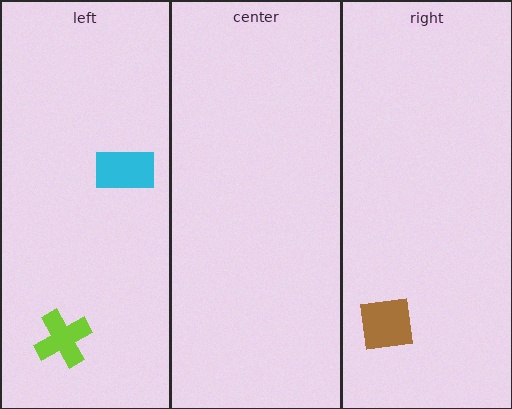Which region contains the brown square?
The right region.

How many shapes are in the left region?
2.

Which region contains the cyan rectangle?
The left region.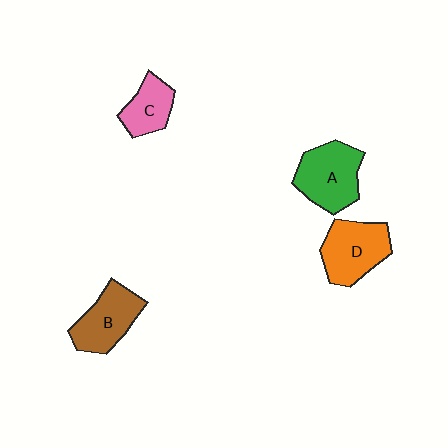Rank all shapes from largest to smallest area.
From largest to smallest: A (green), D (orange), B (brown), C (pink).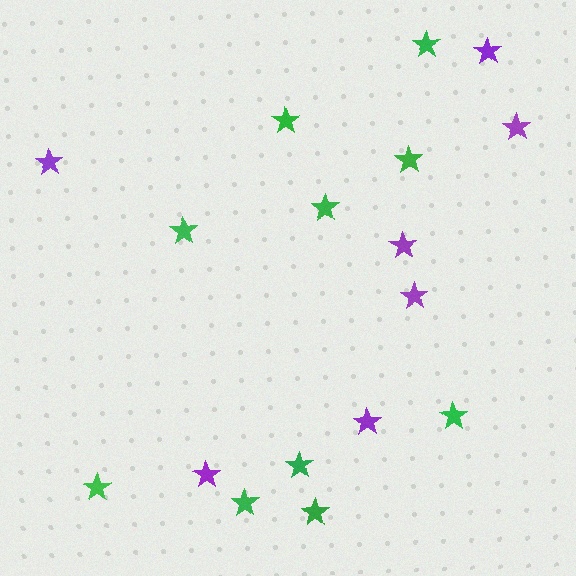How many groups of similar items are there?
There are 2 groups: one group of purple stars (7) and one group of green stars (10).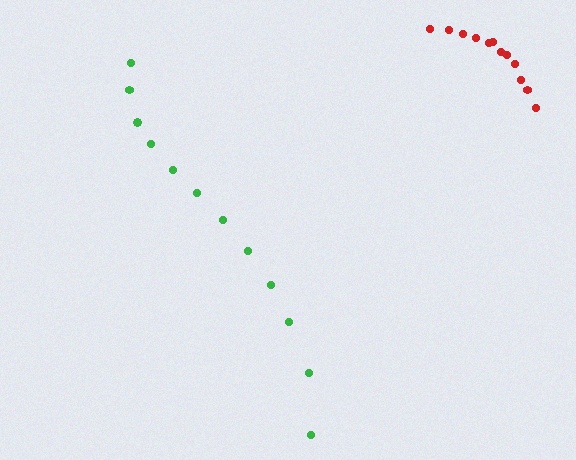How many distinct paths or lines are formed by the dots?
There are 2 distinct paths.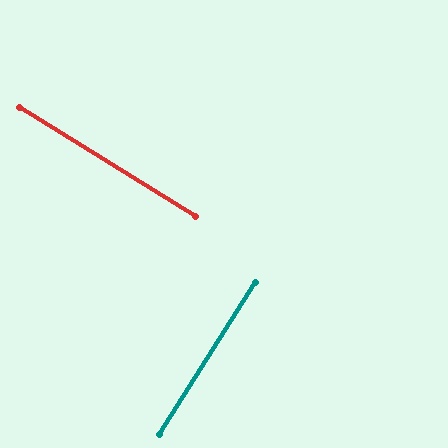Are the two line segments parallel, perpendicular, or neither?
Perpendicular — they meet at approximately 89°.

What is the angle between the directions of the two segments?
Approximately 89 degrees.